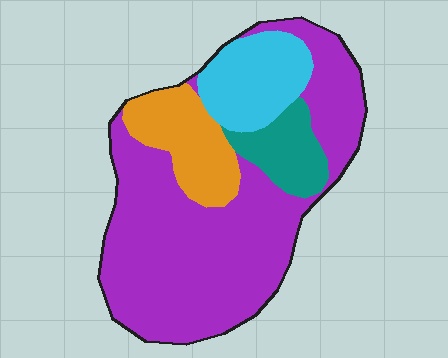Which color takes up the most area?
Purple, at roughly 60%.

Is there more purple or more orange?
Purple.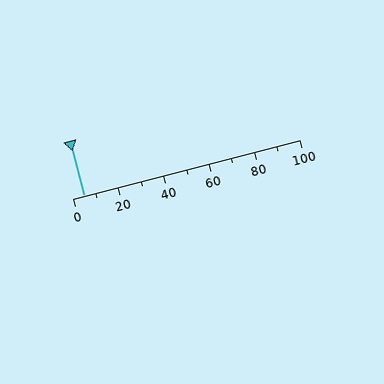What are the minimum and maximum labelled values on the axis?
The axis runs from 0 to 100.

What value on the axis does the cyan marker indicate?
The marker indicates approximately 5.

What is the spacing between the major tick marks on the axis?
The major ticks are spaced 20 apart.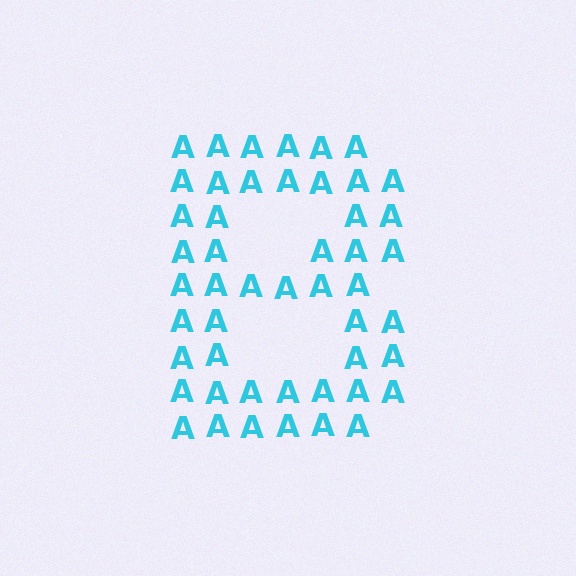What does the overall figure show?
The overall figure shows the letter B.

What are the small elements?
The small elements are letter A's.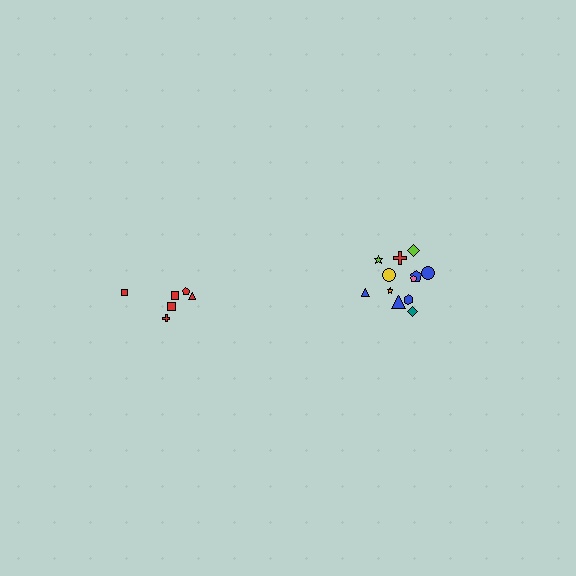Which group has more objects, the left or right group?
The right group.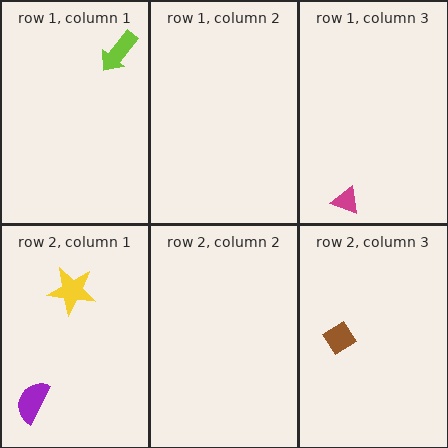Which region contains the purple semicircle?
The row 2, column 1 region.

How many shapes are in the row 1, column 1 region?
1.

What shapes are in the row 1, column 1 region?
The lime arrow.